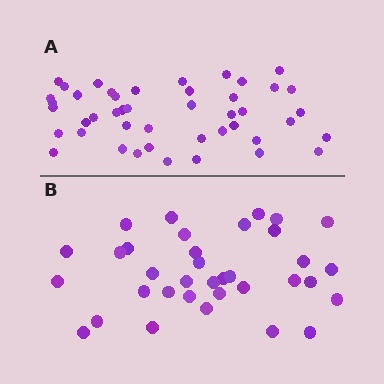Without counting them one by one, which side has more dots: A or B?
Region A (the top region) has more dots.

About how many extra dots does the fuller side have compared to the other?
Region A has roughly 10 or so more dots than region B.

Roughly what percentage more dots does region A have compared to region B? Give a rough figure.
About 30% more.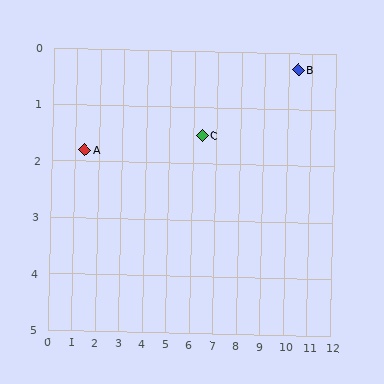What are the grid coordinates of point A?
Point A is at approximately (1.4, 1.8).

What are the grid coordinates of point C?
Point C is at approximately (6.4, 1.5).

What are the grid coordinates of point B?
Point B is at approximately (10.4, 0.3).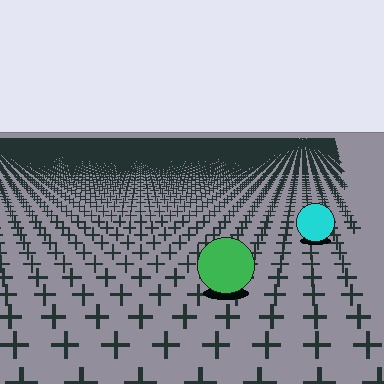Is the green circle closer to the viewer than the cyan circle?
Yes. The green circle is closer — you can tell from the texture gradient: the ground texture is coarser near it.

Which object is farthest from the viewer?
The cyan circle is farthest from the viewer. It appears smaller and the ground texture around it is denser.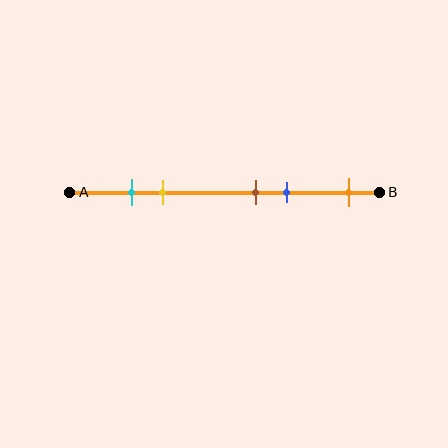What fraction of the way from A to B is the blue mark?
The blue mark is approximately 70% (0.7) of the way from A to B.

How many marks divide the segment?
There are 5 marks dividing the segment.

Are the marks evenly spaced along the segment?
No, the marks are not evenly spaced.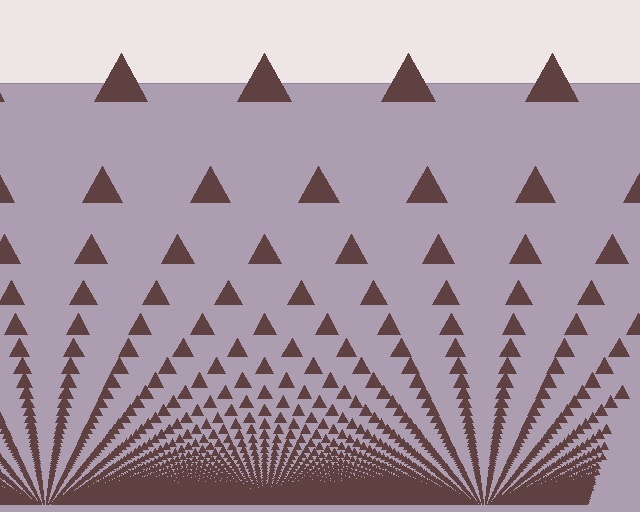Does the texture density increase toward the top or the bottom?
Density increases toward the bottom.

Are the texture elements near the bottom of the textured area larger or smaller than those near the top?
Smaller. The gradient is inverted — elements near the bottom are smaller and denser.